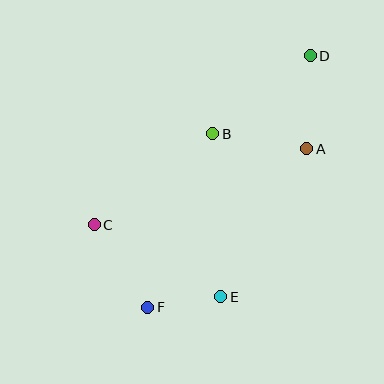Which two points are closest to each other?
Points E and F are closest to each other.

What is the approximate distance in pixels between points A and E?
The distance between A and E is approximately 171 pixels.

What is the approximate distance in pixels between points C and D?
The distance between C and D is approximately 274 pixels.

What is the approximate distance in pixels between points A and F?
The distance between A and F is approximately 224 pixels.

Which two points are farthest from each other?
Points D and F are farthest from each other.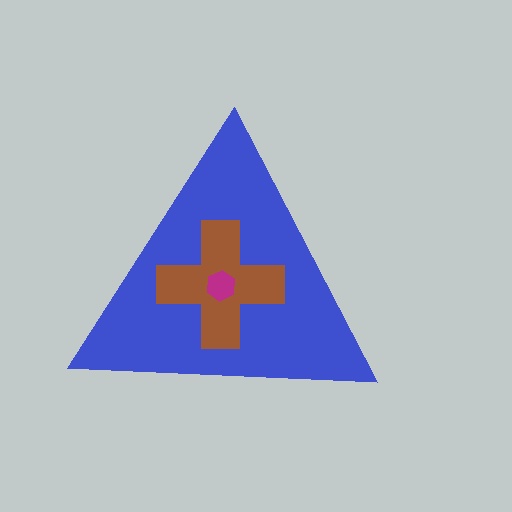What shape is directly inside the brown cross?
The magenta hexagon.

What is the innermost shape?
The magenta hexagon.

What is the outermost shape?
The blue triangle.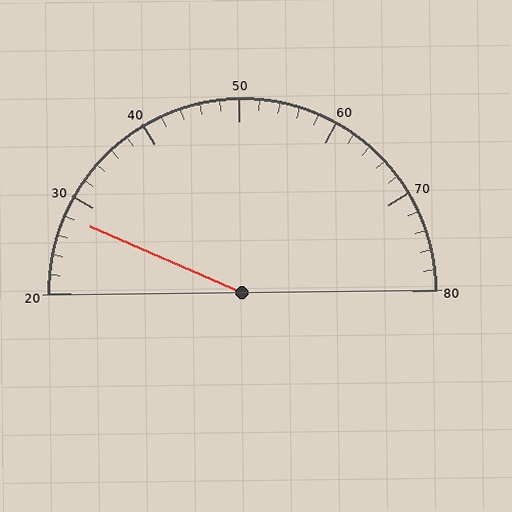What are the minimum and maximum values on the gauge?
The gauge ranges from 20 to 80.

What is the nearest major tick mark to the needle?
The nearest major tick mark is 30.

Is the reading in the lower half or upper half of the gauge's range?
The reading is in the lower half of the range (20 to 80).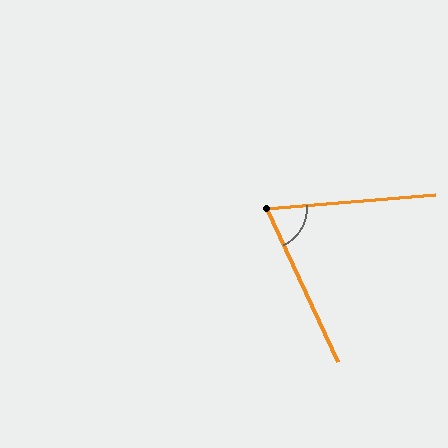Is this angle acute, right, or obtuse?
It is acute.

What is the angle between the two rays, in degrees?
Approximately 70 degrees.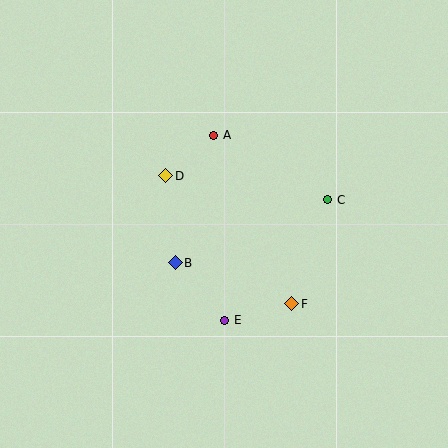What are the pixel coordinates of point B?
Point B is at (175, 263).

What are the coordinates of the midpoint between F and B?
The midpoint between F and B is at (234, 283).